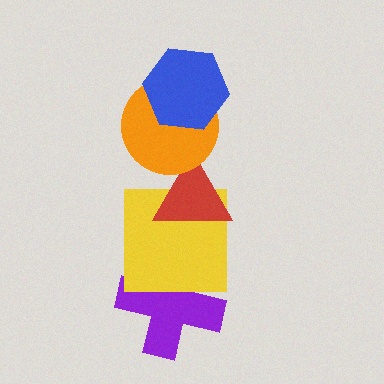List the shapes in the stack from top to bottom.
From top to bottom: the blue hexagon, the orange circle, the red triangle, the yellow square, the purple cross.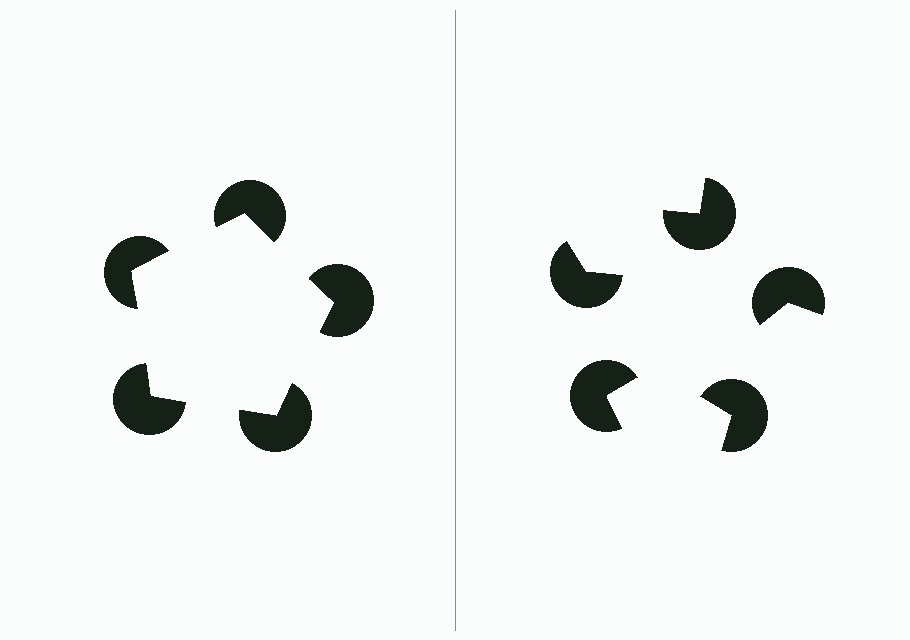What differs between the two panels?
The pac-man discs are positioned identically on both sides; only the wedge orientations differ. On the left they align to a pentagon; on the right they are misaligned.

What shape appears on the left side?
An illusory pentagon.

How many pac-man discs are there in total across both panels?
10 — 5 on each side.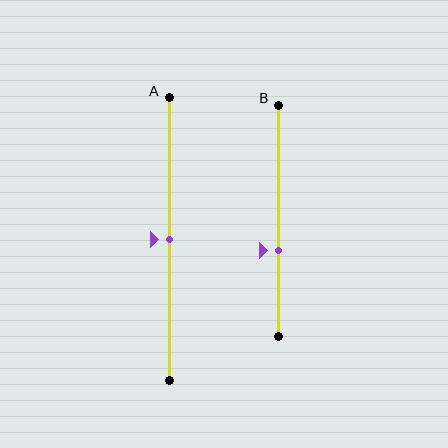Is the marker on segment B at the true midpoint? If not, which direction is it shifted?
No, the marker on segment B is shifted downward by about 13% of the segment length.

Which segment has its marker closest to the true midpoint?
Segment A has its marker closest to the true midpoint.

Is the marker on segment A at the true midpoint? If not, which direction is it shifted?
Yes, the marker on segment A is at the true midpoint.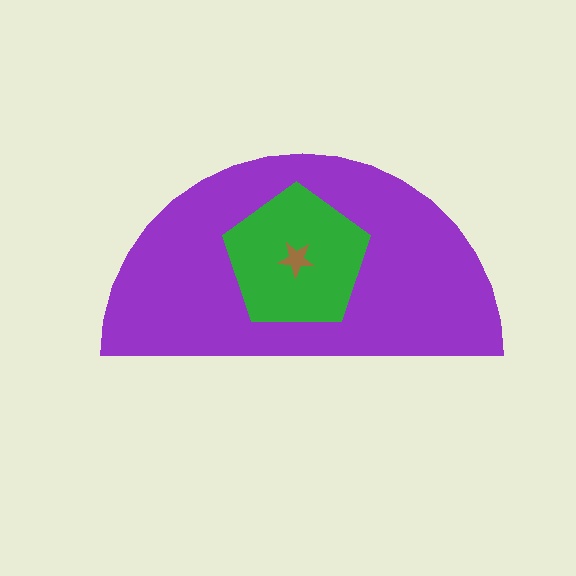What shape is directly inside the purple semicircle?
The green pentagon.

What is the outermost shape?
The purple semicircle.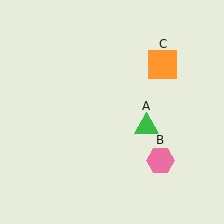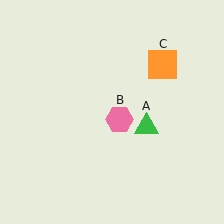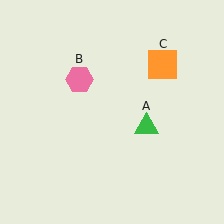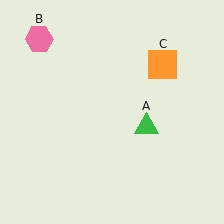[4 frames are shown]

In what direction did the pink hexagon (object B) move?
The pink hexagon (object B) moved up and to the left.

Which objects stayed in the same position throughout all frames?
Green triangle (object A) and orange square (object C) remained stationary.